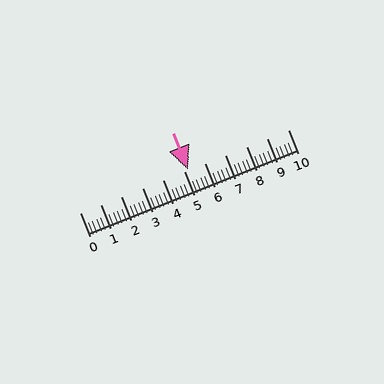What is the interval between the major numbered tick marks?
The major tick marks are spaced 1 units apart.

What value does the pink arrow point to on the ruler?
The pink arrow points to approximately 5.2.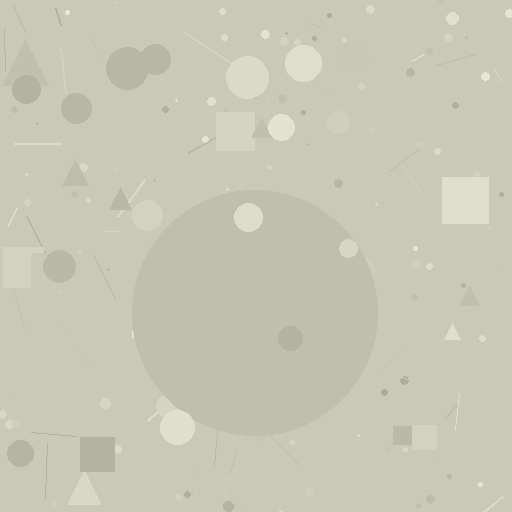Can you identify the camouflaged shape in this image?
The camouflaged shape is a circle.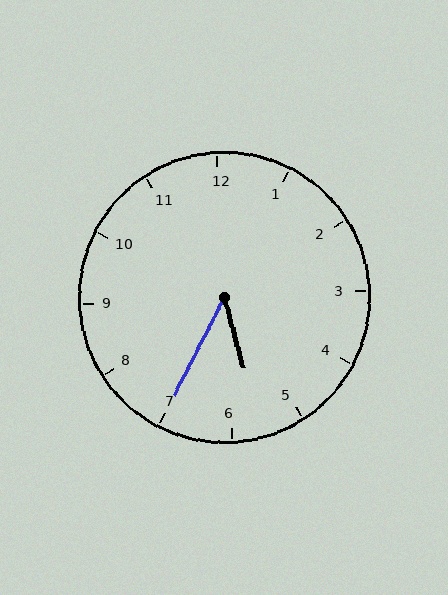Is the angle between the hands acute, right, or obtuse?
It is acute.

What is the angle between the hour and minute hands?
Approximately 42 degrees.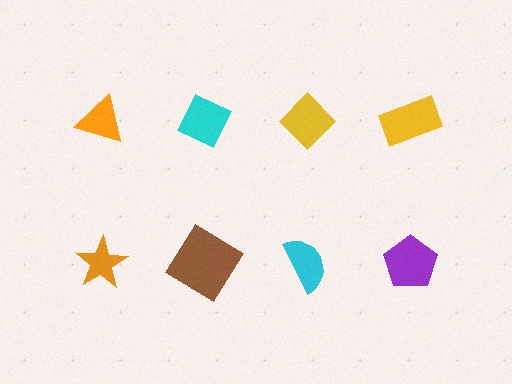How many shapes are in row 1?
4 shapes.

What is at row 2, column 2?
A brown diamond.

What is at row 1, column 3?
A yellow diamond.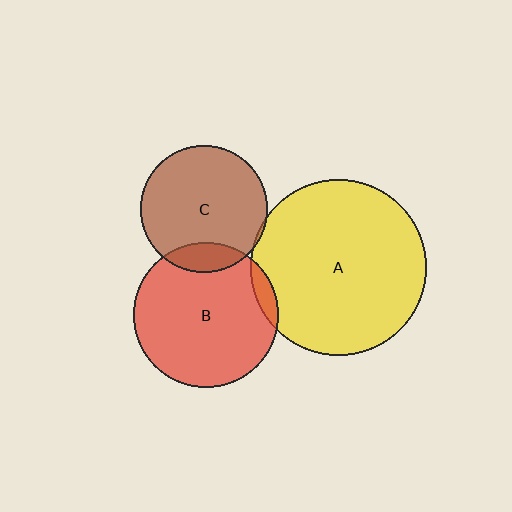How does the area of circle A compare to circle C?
Approximately 1.9 times.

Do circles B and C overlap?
Yes.